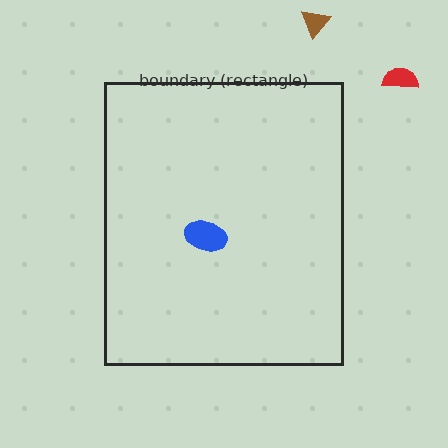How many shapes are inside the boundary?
1 inside, 2 outside.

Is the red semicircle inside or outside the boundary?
Outside.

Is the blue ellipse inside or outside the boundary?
Inside.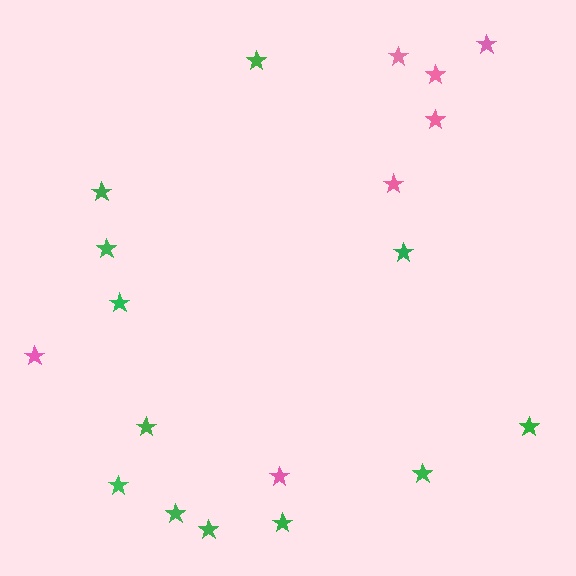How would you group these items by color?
There are 2 groups: one group of pink stars (7) and one group of green stars (12).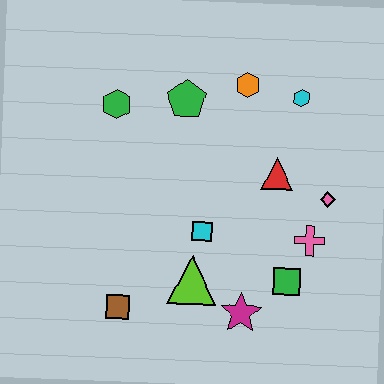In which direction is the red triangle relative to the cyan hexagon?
The red triangle is below the cyan hexagon.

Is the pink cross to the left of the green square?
No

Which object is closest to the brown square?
The lime triangle is closest to the brown square.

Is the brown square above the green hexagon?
No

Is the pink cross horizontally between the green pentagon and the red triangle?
No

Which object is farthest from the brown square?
The cyan hexagon is farthest from the brown square.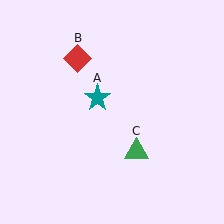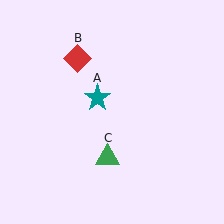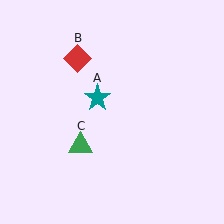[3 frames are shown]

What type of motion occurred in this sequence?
The green triangle (object C) rotated clockwise around the center of the scene.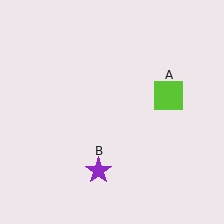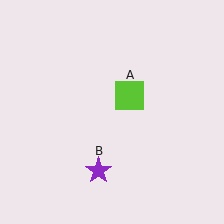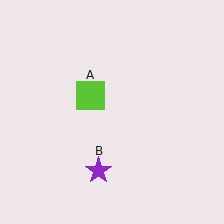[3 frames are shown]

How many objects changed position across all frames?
1 object changed position: lime square (object A).